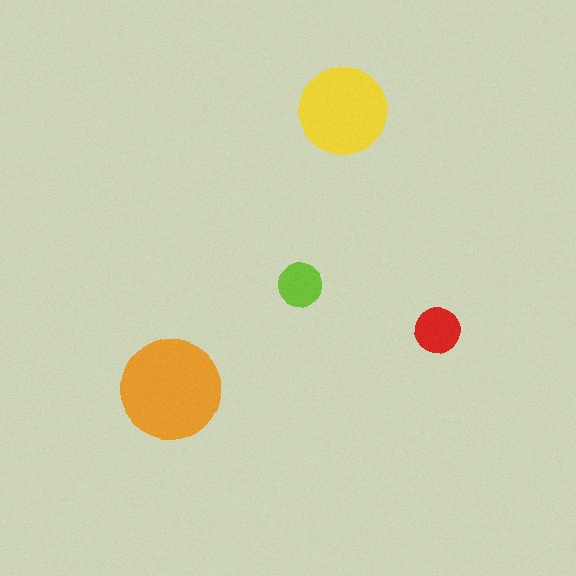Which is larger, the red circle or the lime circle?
The red one.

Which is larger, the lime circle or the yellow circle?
The yellow one.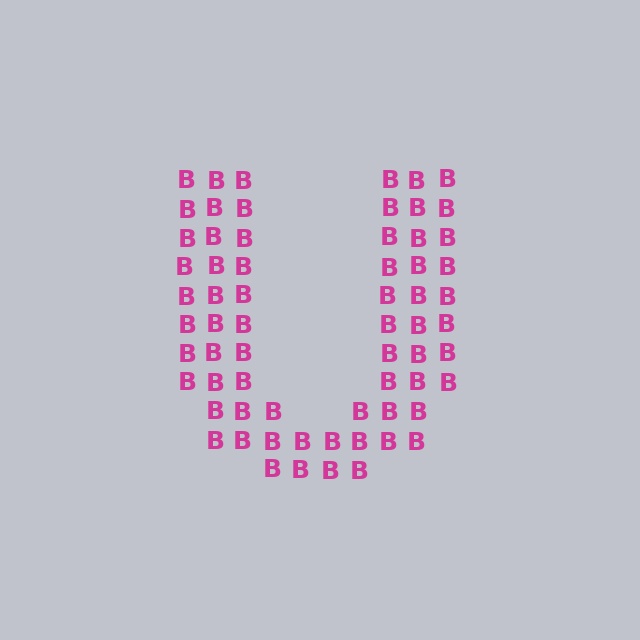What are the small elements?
The small elements are letter B's.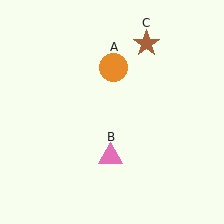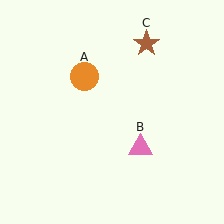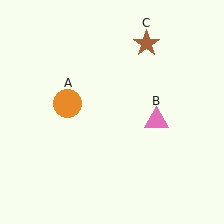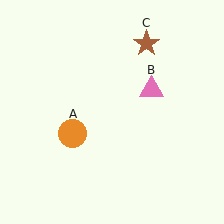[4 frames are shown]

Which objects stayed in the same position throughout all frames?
Brown star (object C) remained stationary.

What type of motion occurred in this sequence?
The orange circle (object A), pink triangle (object B) rotated counterclockwise around the center of the scene.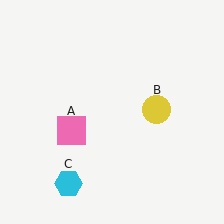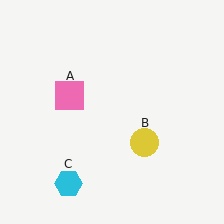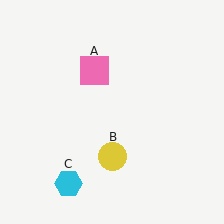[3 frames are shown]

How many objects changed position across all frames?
2 objects changed position: pink square (object A), yellow circle (object B).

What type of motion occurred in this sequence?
The pink square (object A), yellow circle (object B) rotated clockwise around the center of the scene.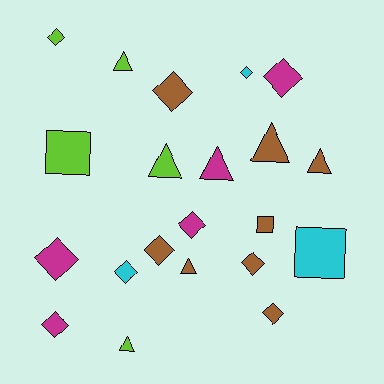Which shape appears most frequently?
Diamond, with 11 objects.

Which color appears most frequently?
Brown, with 8 objects.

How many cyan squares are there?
There is 1 cyan square.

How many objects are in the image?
There are 21 objects.